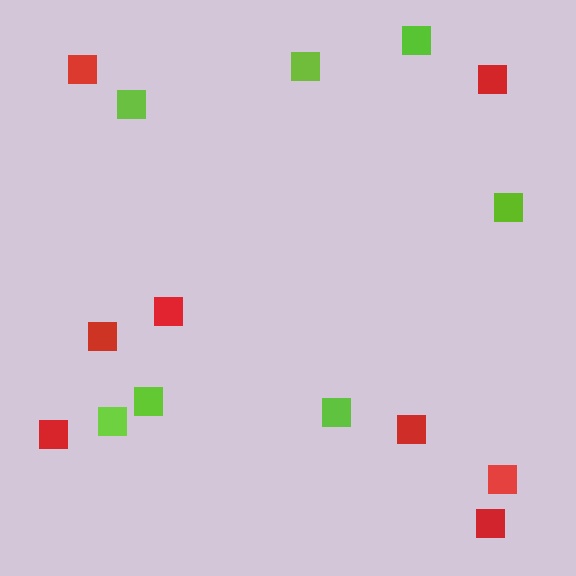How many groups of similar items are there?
There are 2 groups: one group of red squares (8) and one group of lime squares (7).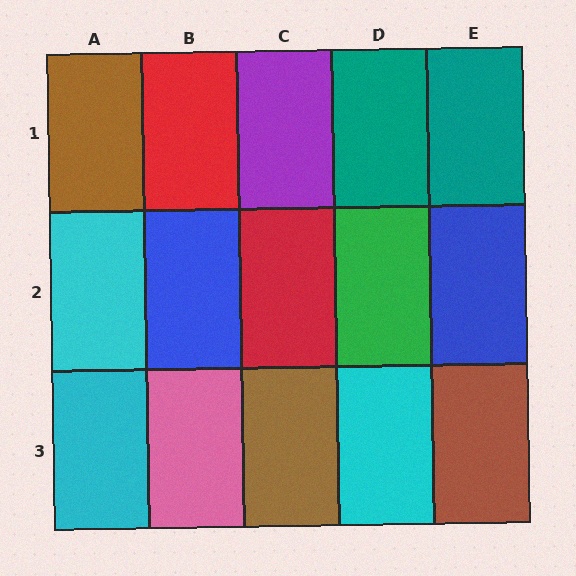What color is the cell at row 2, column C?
Red.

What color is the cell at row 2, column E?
Blue.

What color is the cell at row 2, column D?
Green.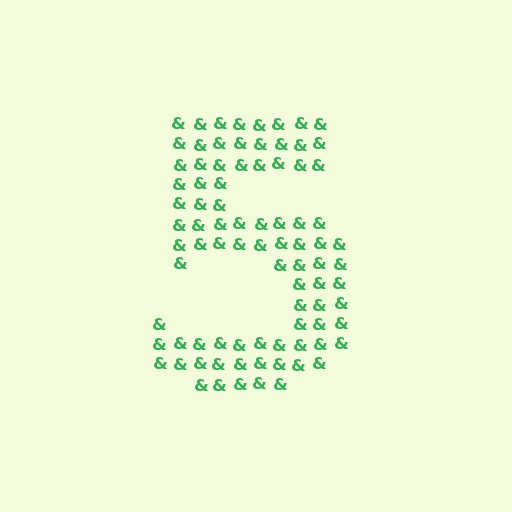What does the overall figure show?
The overall figure shows the digit 5.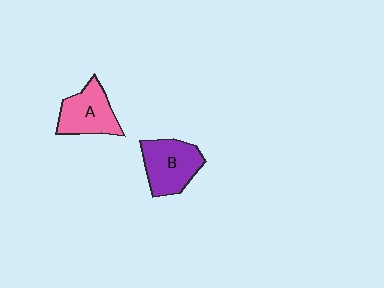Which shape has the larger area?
Shape B (purple).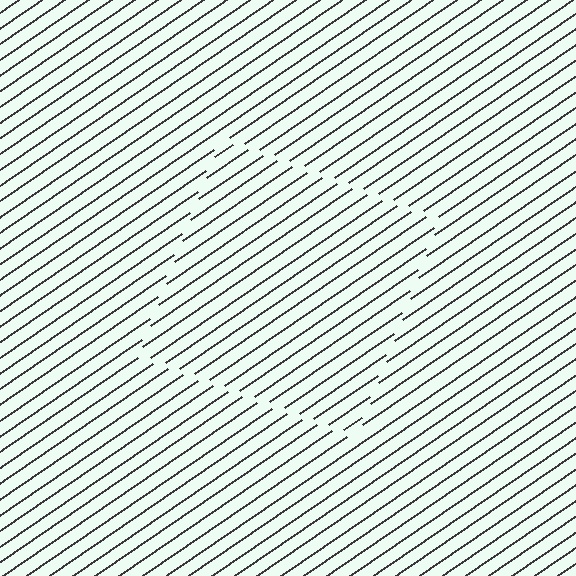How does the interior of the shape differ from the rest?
The interior of the shape contains the same grating, shifted by half a period — the contour is defined by the phase discontinuity where line-ends from the inner and outer gratings abut.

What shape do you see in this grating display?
An illusory square. The interior of the shape contains the same grating, shifted by half a period — the contour is defined by the phase discontinuity where line-ends from the inner and outer gratings abut.